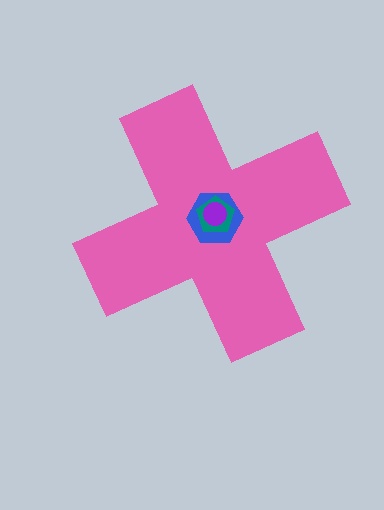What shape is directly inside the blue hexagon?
The teal pentagon.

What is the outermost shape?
The pink cross.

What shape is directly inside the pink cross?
The blue hexagon.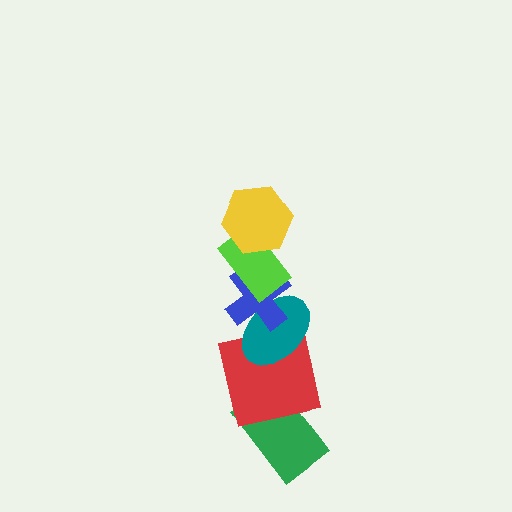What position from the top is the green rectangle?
The green rectangle is 6th from the top.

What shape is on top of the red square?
The teal ellipse is on top of the red square.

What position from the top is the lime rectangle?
The lime rectangle is 2nd from the top.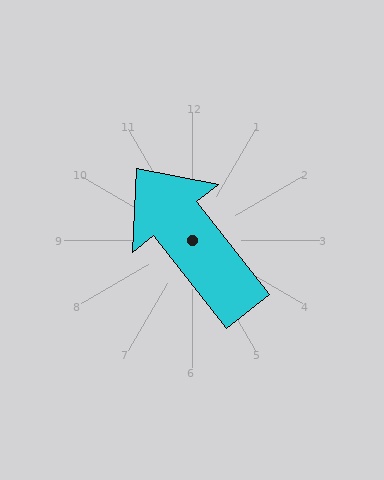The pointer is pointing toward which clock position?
Roughly 11 o'clock.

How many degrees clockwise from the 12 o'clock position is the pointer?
Approximately 322 degrees.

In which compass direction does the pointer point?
Northwest.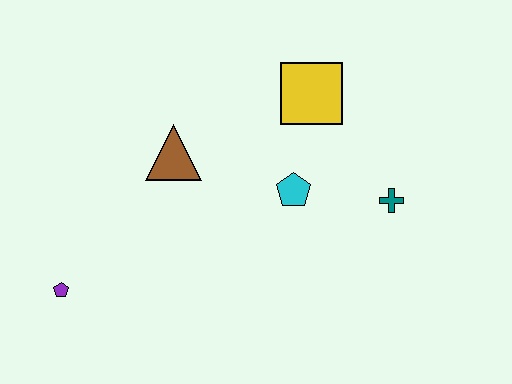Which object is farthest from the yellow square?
The purple pentagon is farthest from the yellow square.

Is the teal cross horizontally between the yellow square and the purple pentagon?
No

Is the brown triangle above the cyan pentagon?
Yes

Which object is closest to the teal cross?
The cyan pentagon is closest to the teal cross.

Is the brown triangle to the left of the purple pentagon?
No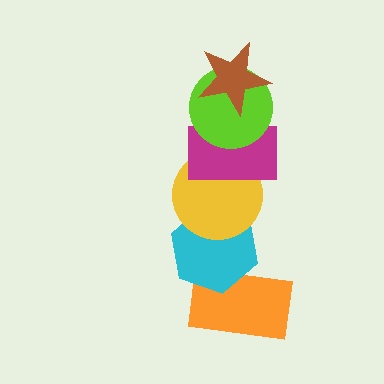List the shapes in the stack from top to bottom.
From top to bottom: the brown star, the lime circle, the magenta rectangle, the yellow circle, the cyan hexagon, the orange rectangle.